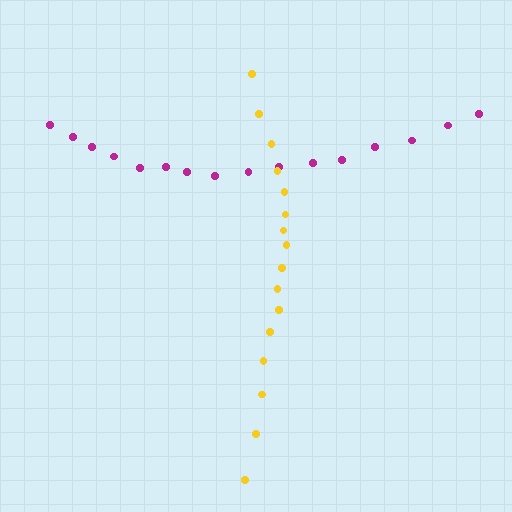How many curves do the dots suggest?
There are 2 distinct paths.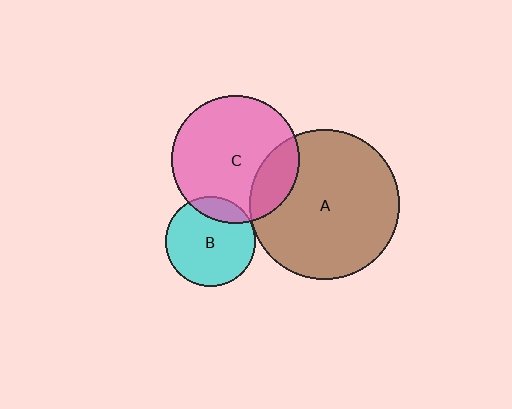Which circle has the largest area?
Circle A (brown).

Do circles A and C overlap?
Yes.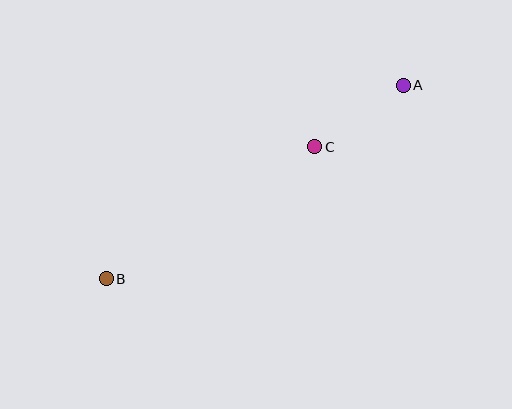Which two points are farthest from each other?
Points A and B are farthest from each other.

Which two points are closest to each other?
Points A and C are closest to each other.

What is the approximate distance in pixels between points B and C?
The distance between B and C is approximately 247 pixels.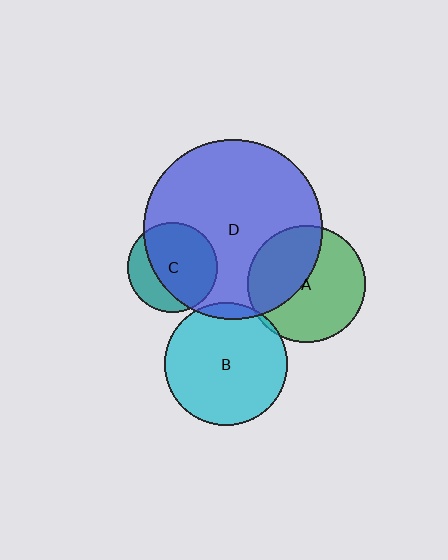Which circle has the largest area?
Circle D (blue).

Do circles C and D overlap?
Yes.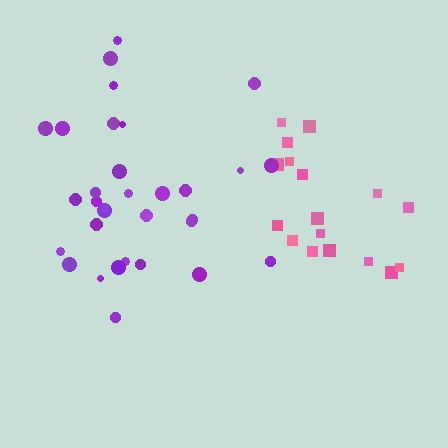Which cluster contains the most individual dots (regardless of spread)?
Purple (31).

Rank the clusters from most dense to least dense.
pink, purple.